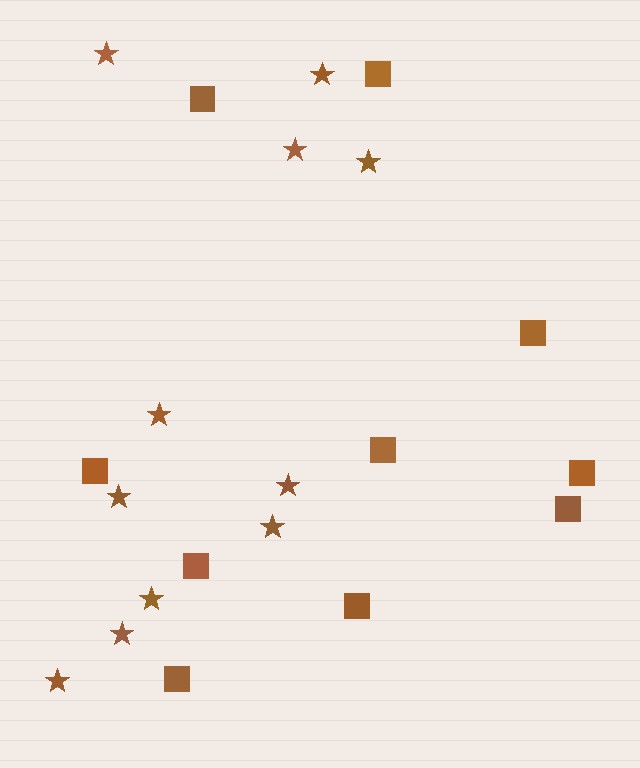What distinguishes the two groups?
There are 2 groups: one group of squares (10) and one group of stars (11).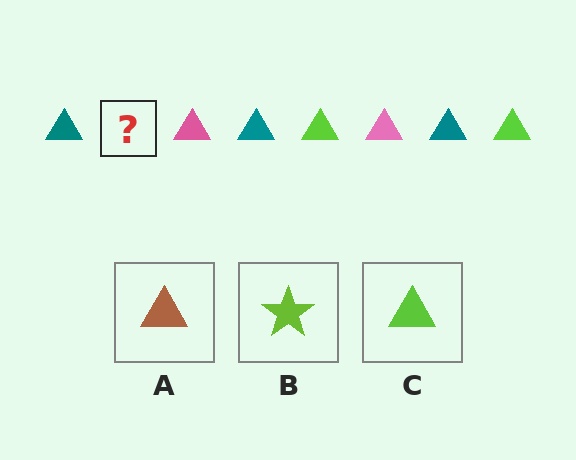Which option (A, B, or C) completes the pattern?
C.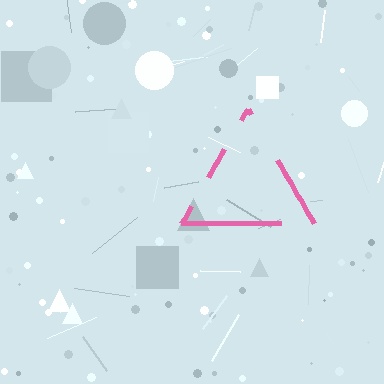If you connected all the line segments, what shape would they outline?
They would outline a triangle.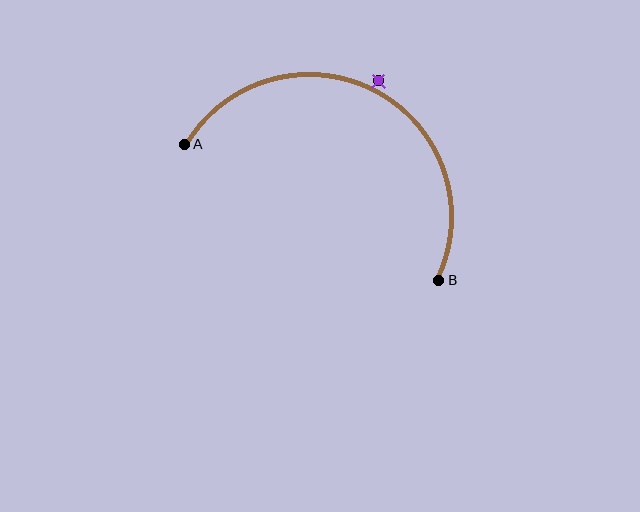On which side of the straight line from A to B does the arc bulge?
The arc bulges above the straight line connecting A and B.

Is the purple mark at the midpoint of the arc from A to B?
No — the purple mark does not lie on the arc at all. It sits slightly outside the curve.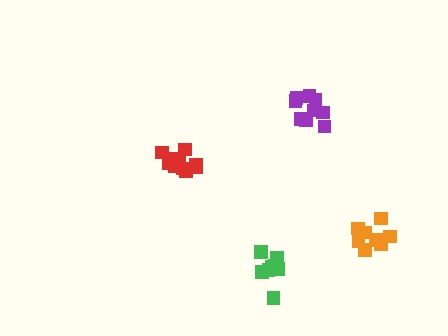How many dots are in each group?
Group 1: 9 dots, Group 2: 10 dots, Group 3: 8 dots, Group 4: 8 dots (35 total).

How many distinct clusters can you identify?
There are 4 distinct clusters.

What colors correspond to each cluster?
The clusters are colored: purple, red, orange, green.